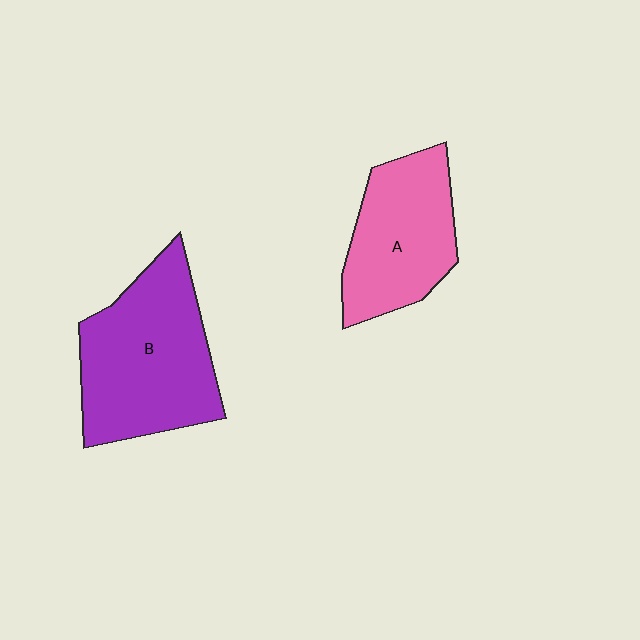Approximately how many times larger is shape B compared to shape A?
Approximately 1.3 times.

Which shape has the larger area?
Shape B (purple).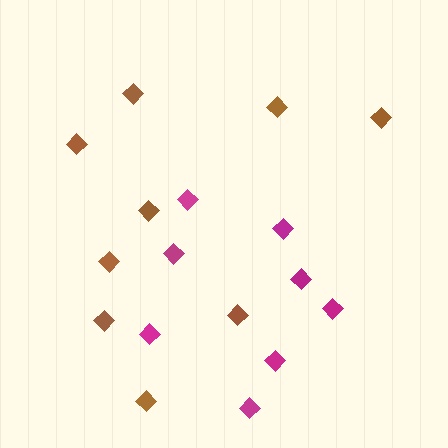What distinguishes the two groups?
There are 2 groups: one group of magenta diamonds (8) and one group of brown diamonds (9).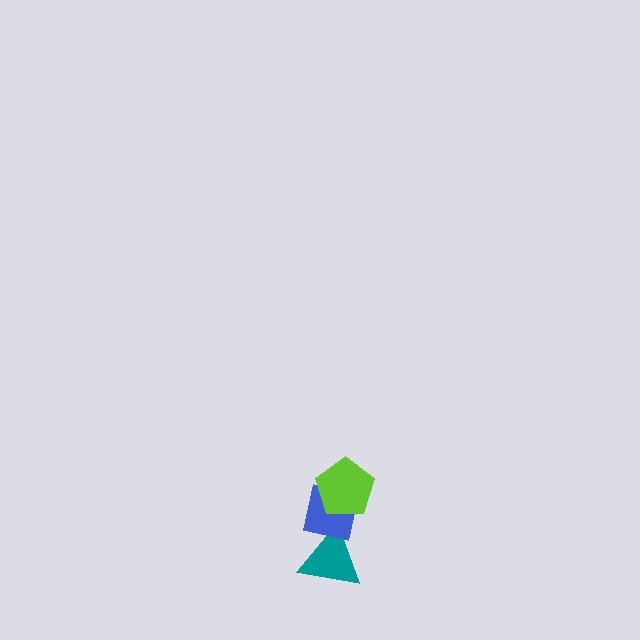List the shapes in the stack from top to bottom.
From top to bottom: the lime pentagon, the blue square, the teal triangle.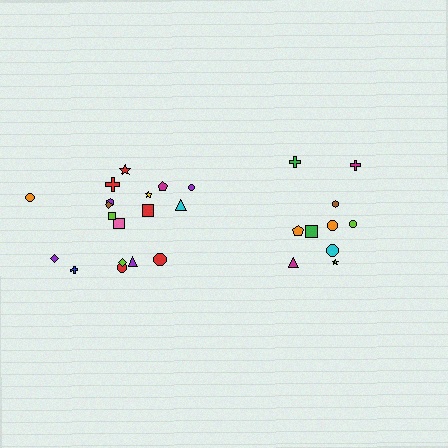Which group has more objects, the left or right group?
The left group.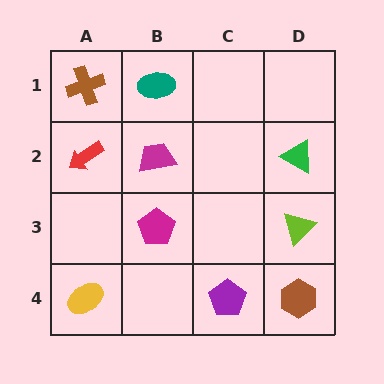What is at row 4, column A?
A yellow ellipse.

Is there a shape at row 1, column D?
No, that cell is empty.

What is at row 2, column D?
A green triangle.